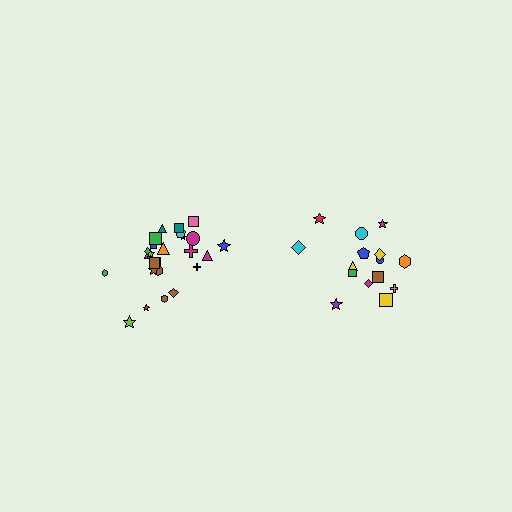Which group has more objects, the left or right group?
The left group.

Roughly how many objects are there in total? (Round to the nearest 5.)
Roughly 40 objects in total.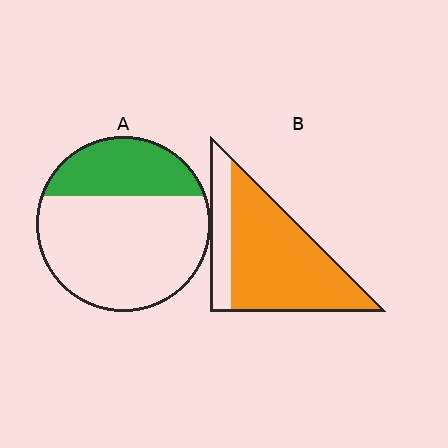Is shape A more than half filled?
No.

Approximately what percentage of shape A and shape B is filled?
A is approximately 30% and B is approximately 80%.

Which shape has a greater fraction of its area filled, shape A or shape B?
Shape B.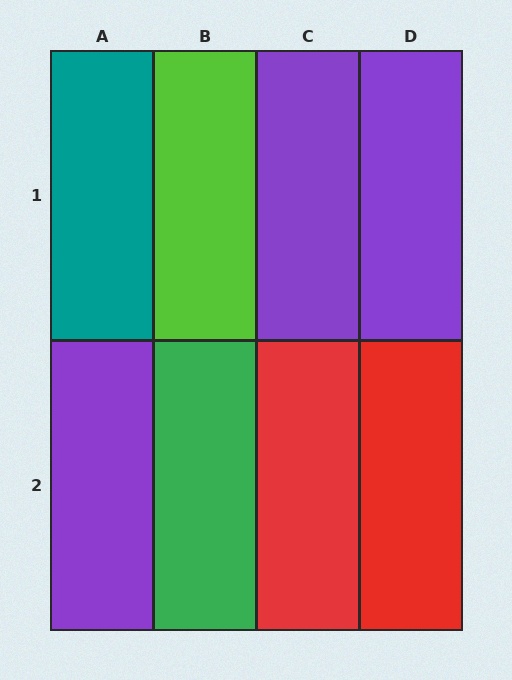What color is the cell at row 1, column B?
Lime.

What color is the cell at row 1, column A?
Teal.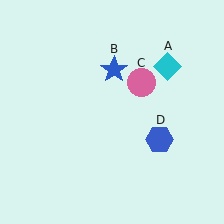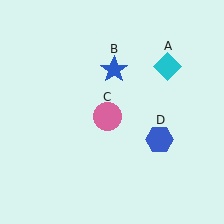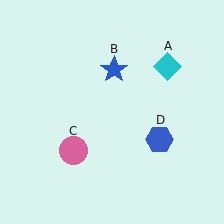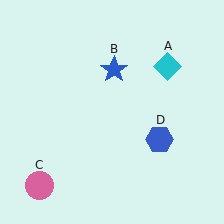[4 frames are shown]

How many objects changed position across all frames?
1 object changed position: pink circle (object C).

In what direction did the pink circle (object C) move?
The pink circle (object C) moved down and to the left.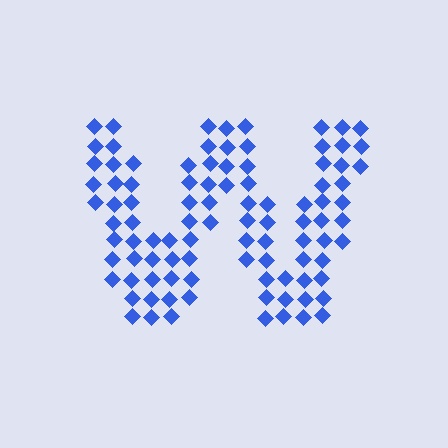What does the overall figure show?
The overall figure shows the letter W.